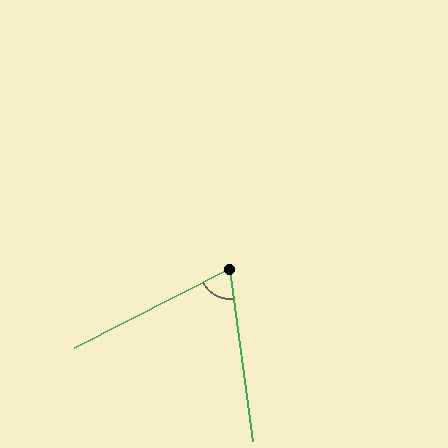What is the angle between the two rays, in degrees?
Approximately 70 degrees.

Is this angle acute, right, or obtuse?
It is acute.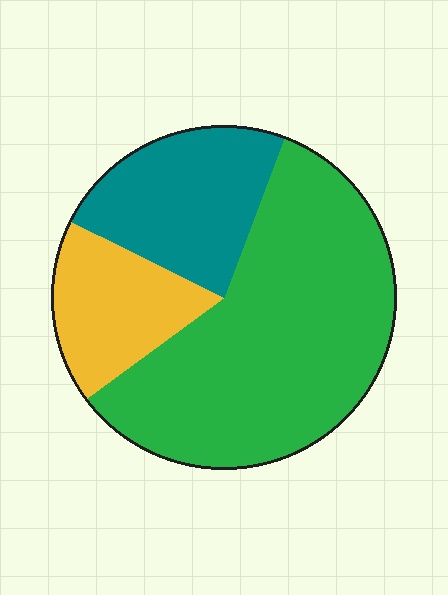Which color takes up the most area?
Green, at roughly 60%.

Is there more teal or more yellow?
Teal.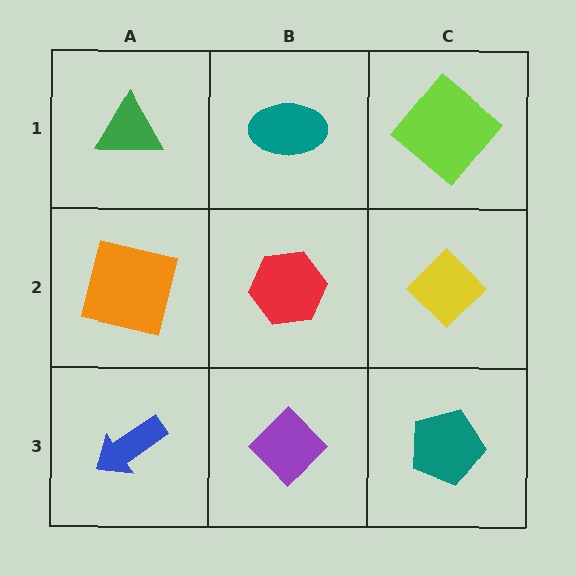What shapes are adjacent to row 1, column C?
A yellow diamond (row 2, column C), a teal ellipse (row 1, column B).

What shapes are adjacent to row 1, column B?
A red hexagon (row 2, column B), a green triangle (row 1, column A), a lime diamond (row 1, column C).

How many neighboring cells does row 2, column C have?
3.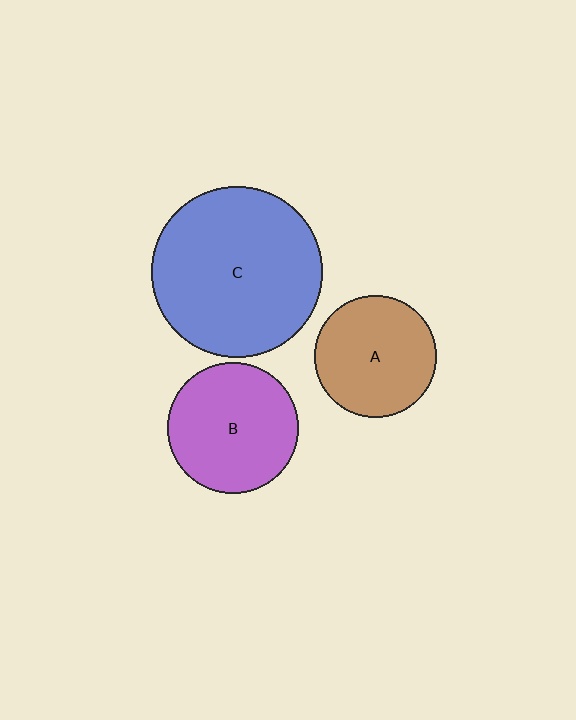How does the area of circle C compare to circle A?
Approximately 1.9 times.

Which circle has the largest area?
Circle C (blue).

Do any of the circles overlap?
No, none of the circles overlap.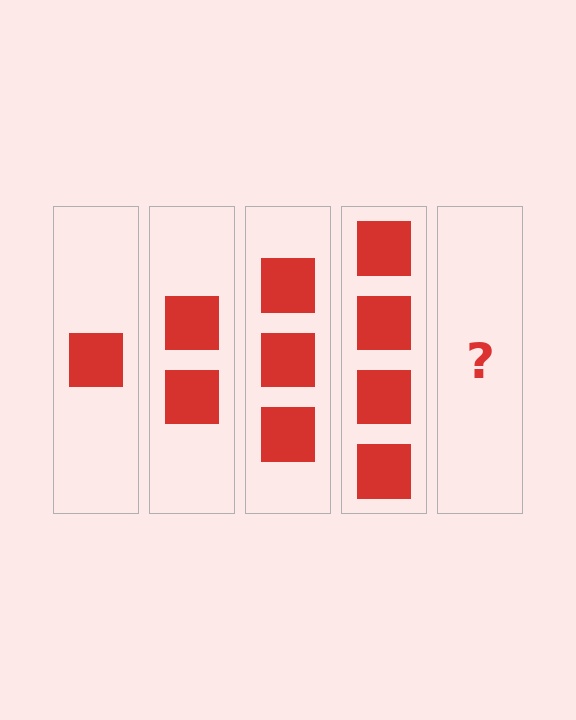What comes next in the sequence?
The next element should be 5 squares.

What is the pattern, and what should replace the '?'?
The pattern is that each step adds one more square. The '?' should be 5 squares.